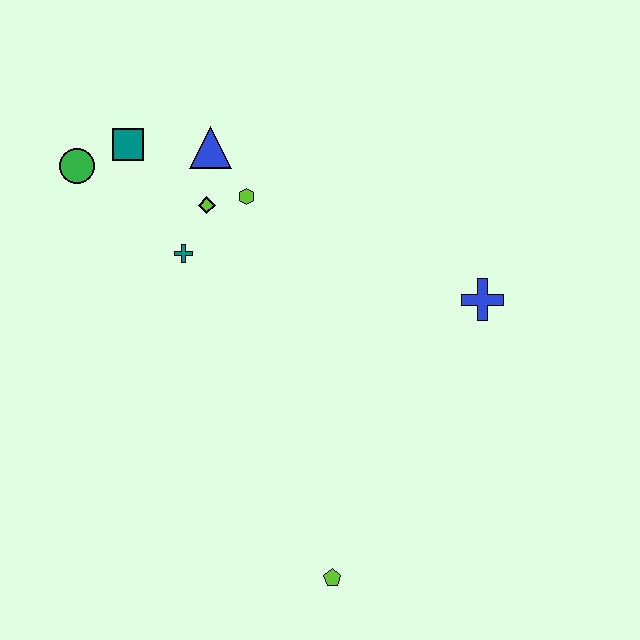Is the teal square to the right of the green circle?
Yes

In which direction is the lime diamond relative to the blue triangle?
The lime diamond is below the blue triangle.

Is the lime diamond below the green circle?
Yes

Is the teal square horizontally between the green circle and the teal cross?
Yes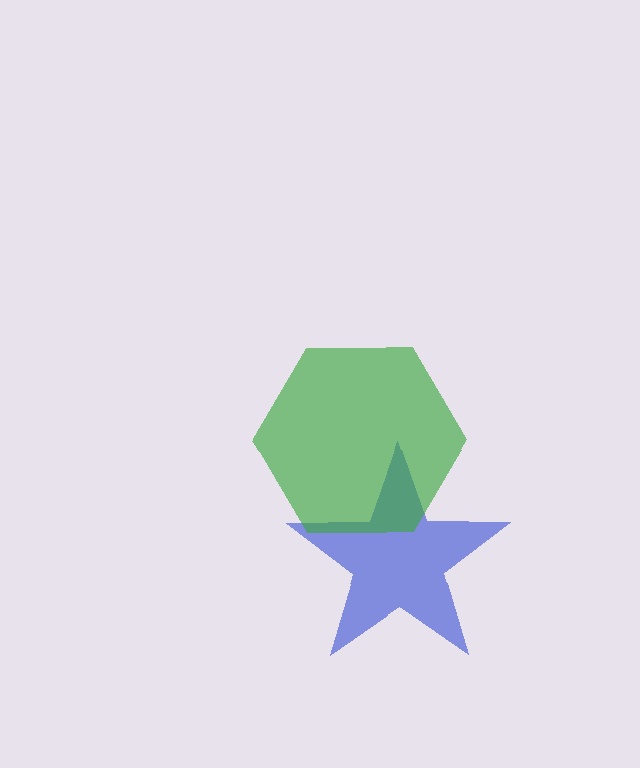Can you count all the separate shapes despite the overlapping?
Yes, there are 2 separate shapes.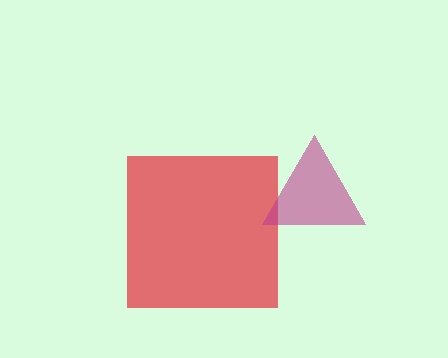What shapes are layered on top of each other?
The layered shapes are: a red square, a magenta triangle.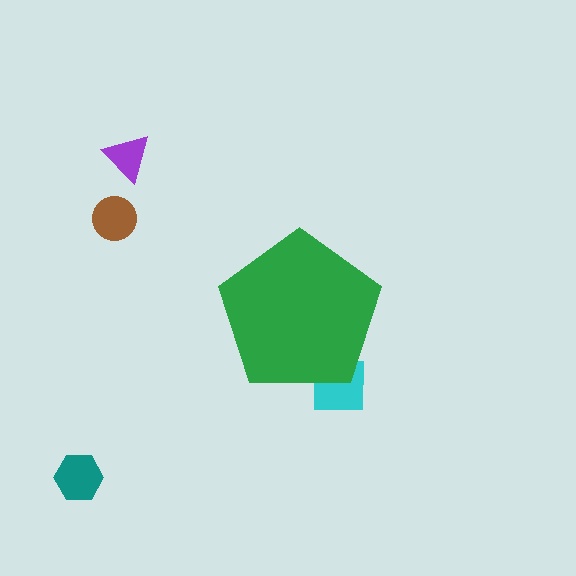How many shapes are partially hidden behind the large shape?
1 shape is partially hidden.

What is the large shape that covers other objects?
A green pentagon.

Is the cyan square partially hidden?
Yes, the cyan square is partially hidden behind the green pentagon.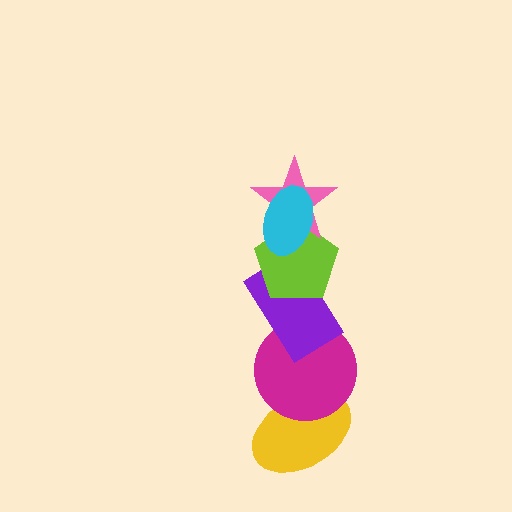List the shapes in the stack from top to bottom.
From top to bottom: the cyan ellipse, the pink star, the lime pentagon, the purple rectangle, the magenta circle, the yellow ellipse.